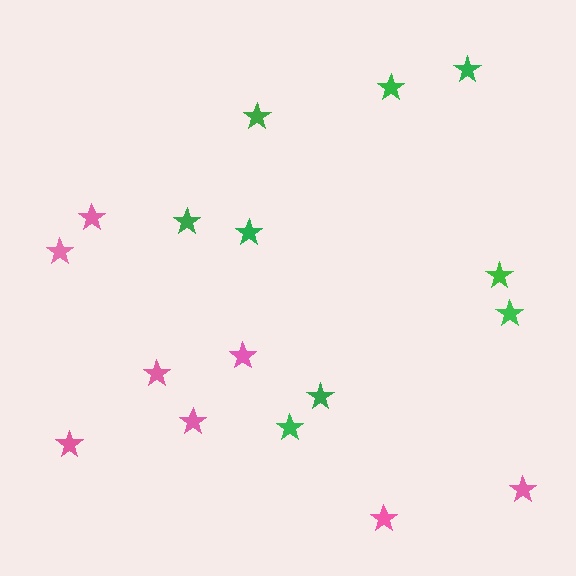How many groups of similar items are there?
There are 2 groups: one group of pink stars (8) and one group of green stars (9).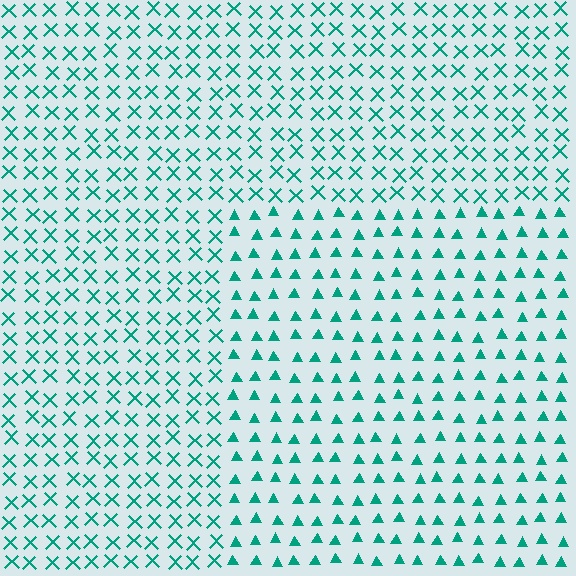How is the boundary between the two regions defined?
The boundary is defined by a change in element shape: triangles inside vs. X marks outside. All elements share the same color and spacing.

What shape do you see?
I see a rectangle.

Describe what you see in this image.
The image is filled with small teal elements arranged in a uniform grid. A rectangle-shaped region contains triangles, while the surrounding area contains X marks. The boundary is defined purely by the change in element shape.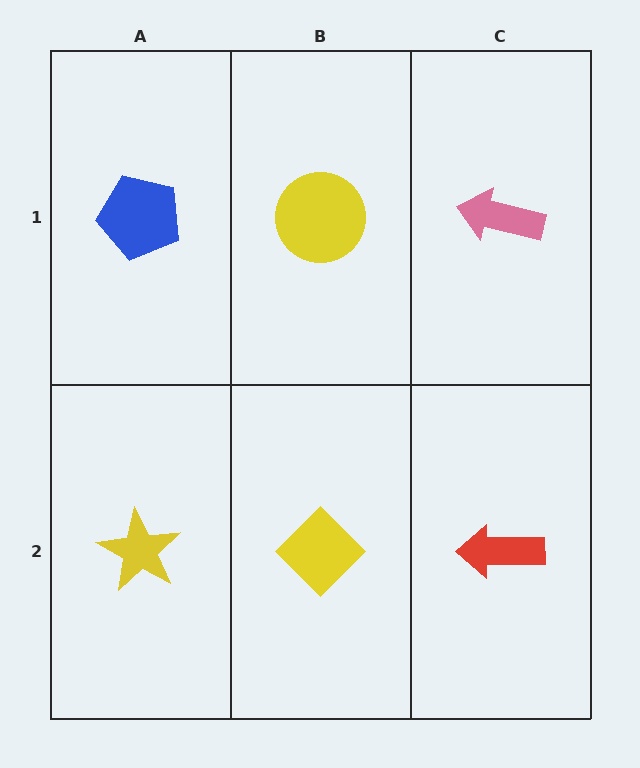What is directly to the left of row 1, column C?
A yellow circle.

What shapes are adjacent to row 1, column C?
A red arrow (row 2, column C), a yellow circle (row 1, column B).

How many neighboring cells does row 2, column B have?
3.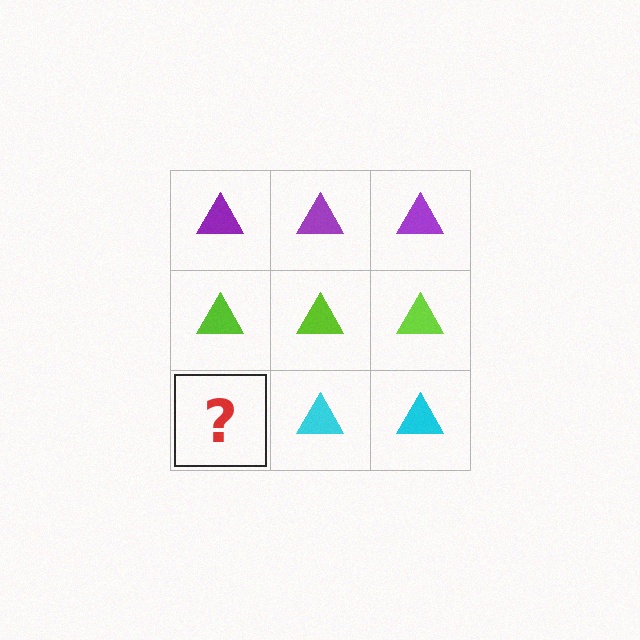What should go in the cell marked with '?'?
The missing cell should contain a cyan triangle.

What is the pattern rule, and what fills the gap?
The rule is that each row has a consistent color. The gap should be filled with a cyan triangle.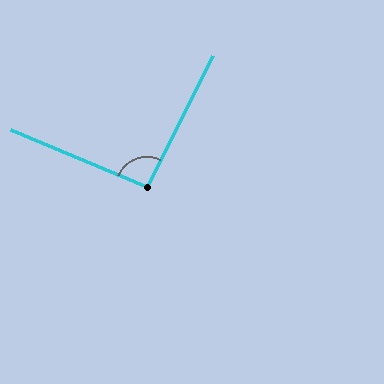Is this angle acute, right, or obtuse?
It is approximately a right angle.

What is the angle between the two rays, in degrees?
Approximately 94 degrees.